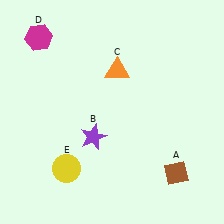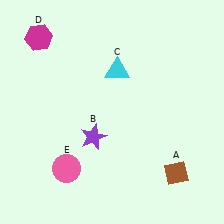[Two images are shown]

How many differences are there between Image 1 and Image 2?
There are 2 differences between the two images.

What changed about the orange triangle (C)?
In Image 1, C is orange. In Image 2, it changed to cyan.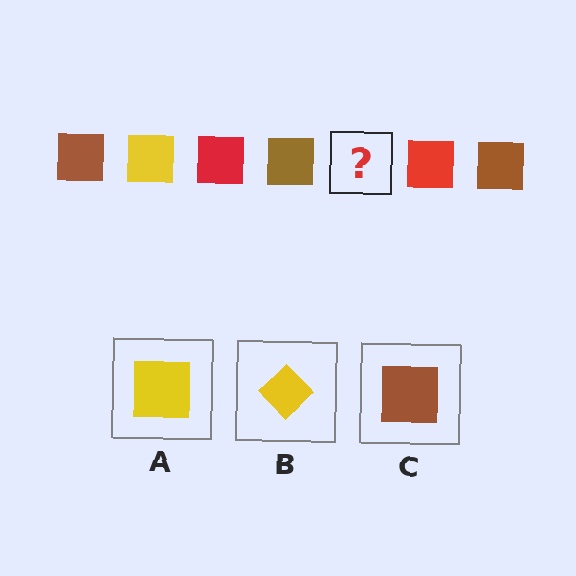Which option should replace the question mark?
Option A.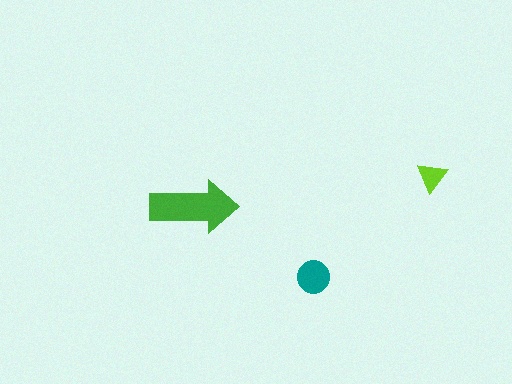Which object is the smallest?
The lime triangle.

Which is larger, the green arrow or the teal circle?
The green arrow.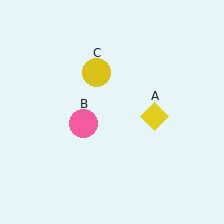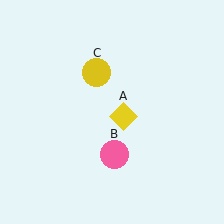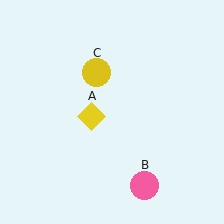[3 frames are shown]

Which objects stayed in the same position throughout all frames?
Yellow circle (object C) remained stationary.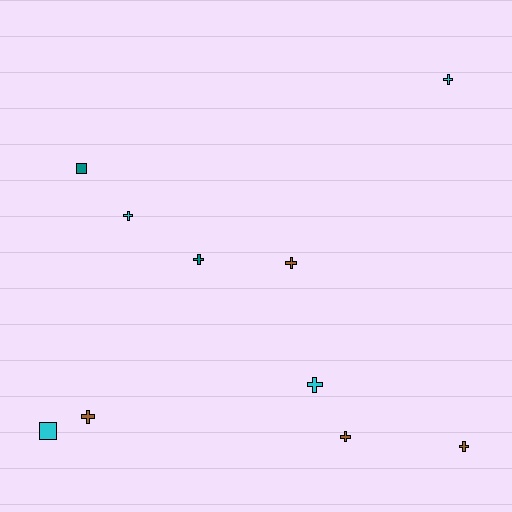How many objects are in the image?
There are 10 objects.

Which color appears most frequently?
Brown, with 4 objects.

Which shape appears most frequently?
Cross, with 8 objects.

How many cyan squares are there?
There is 1 cyan square.